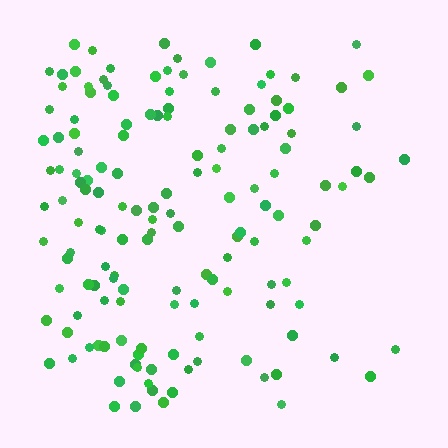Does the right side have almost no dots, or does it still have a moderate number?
Still a moderate number, just noticeably fewer than the left.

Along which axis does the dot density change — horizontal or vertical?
Horizontal.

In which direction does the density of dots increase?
From right to left, with the left side densest.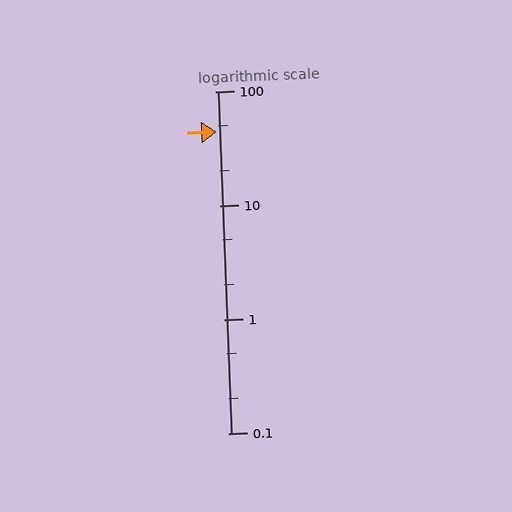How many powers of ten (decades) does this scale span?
The scale spans 3 decades, from 0.1 to 100.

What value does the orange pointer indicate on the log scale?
The pointer indicates approximately 44.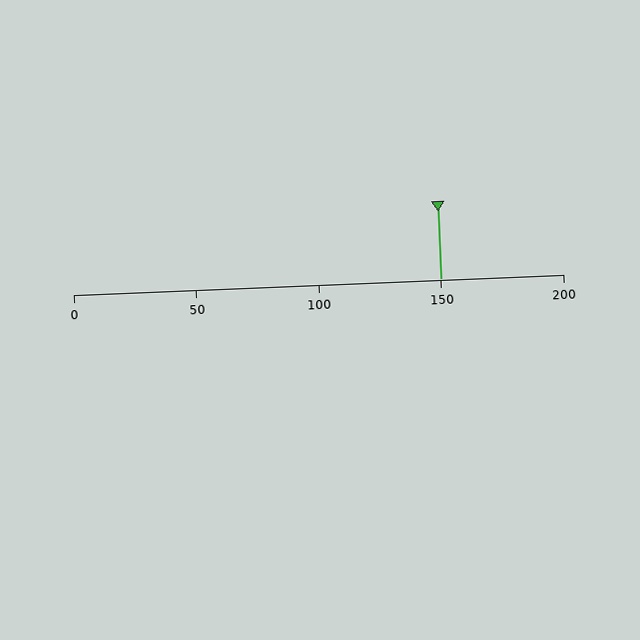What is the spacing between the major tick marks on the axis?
The major ticks are spaced 50 apart.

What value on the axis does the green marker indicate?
The marker indicates approximately 150.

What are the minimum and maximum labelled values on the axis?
The axis runs from 0 to 200.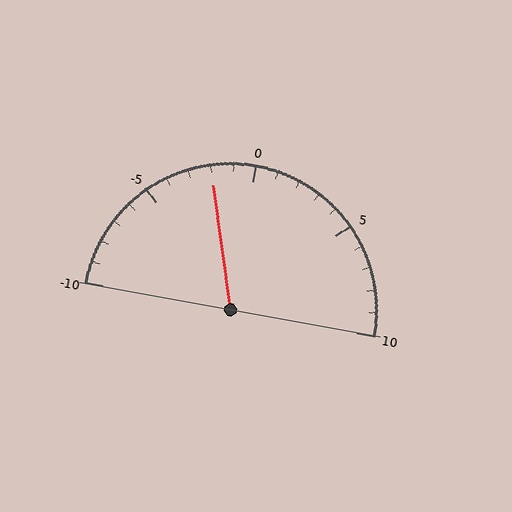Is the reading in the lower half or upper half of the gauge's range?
The reading is in the lower half of the range (-10 to 10).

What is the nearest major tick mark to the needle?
The nearest major tick mark is 0.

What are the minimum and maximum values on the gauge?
The gauge ranges from -10 to 10.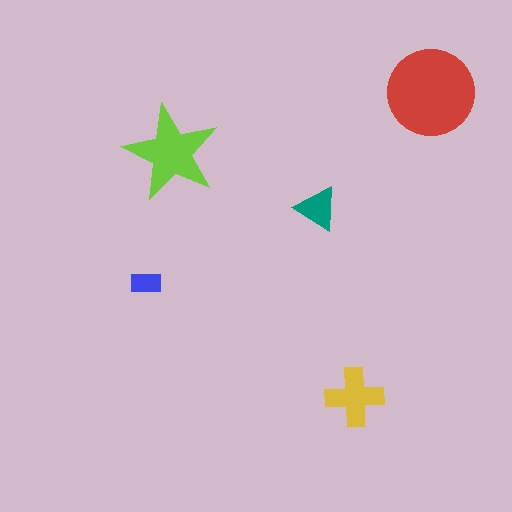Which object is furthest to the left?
The blue rectangle is leftmost.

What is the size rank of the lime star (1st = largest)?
2nd.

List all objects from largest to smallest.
The red circle, the lime star, the yellow cross, the teal triangle, the blue rectangle.